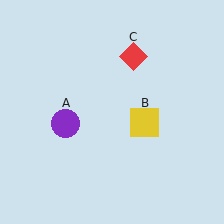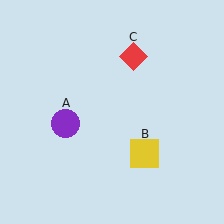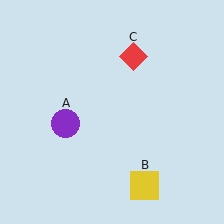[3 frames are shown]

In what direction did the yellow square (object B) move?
The yellow square (object B) moved down.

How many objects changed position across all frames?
1 object changed position: yellow square (object B).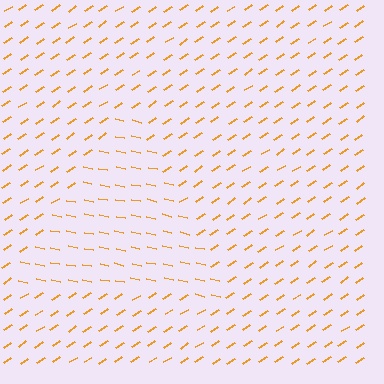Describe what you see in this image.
The image is filled with small orange line segments. A triangle region in the image has lines oriented differently from the surrounding lines, creating a visible texture boundary.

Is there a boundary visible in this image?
Yes, there is a texture boundary formed by a change in line orientation.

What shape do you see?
I see a triangle.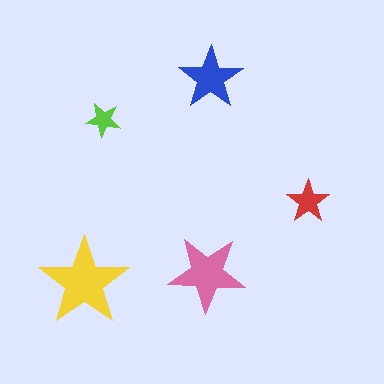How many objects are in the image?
There are 5 objects in the image.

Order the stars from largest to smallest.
the yellow one, the pink one, the blue one, the red one, the lime one.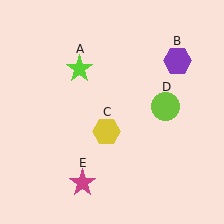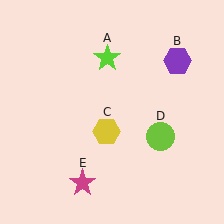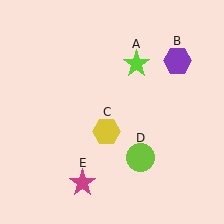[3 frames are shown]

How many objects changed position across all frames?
2 objects changed position: lime star (object A), lime circle (object D).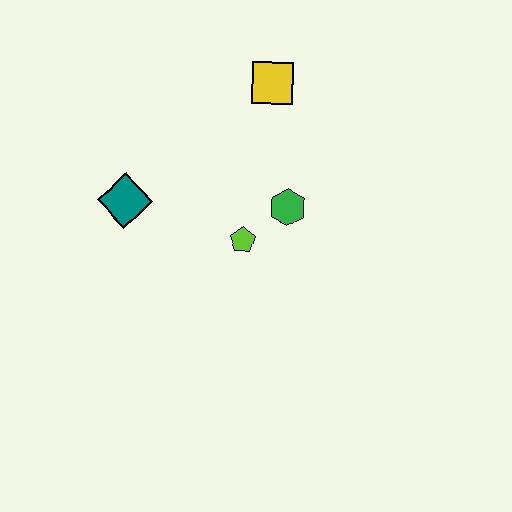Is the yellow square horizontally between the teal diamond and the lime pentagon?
No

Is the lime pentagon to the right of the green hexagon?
No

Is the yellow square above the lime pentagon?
Yes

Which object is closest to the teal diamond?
The lime pentagon is closest to the teal diamond.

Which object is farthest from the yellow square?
The teal diamond is farthest from the yellow square.